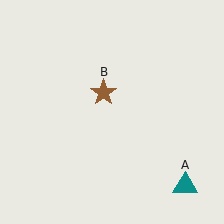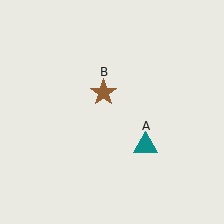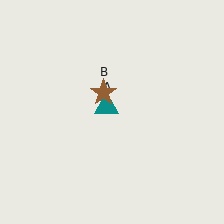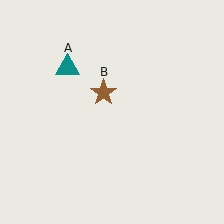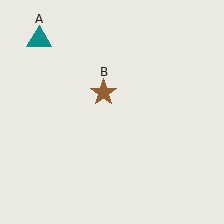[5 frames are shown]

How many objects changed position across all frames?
1 object changed position: teal triangle (object A).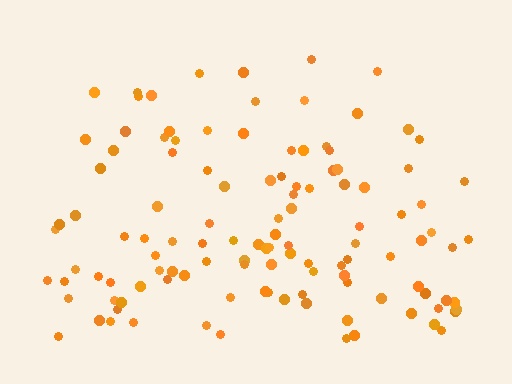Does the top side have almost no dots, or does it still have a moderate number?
Still a moderate number, just noticeably fewer than the bottom.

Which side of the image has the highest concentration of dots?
The bottom.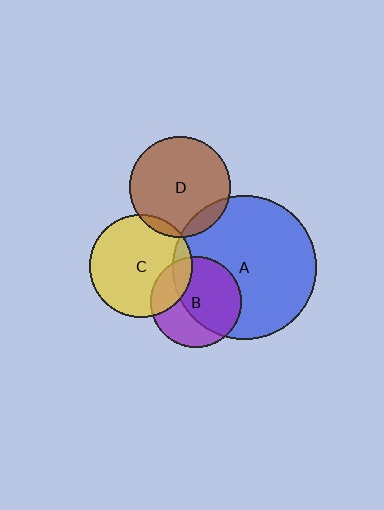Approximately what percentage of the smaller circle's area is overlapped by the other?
Approximately 60%.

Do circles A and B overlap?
Yes.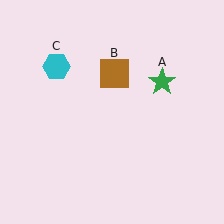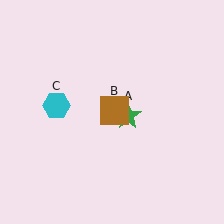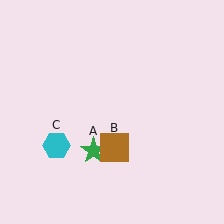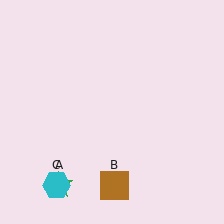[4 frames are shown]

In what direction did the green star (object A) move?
The green star (object A) moved down and to the left.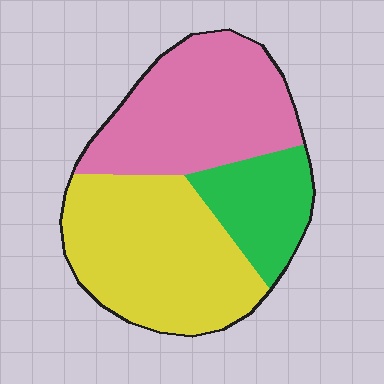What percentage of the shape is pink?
Pink covers around 40% of the shape.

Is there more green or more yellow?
Yellow.